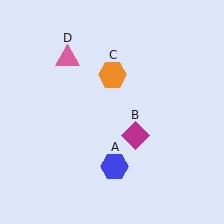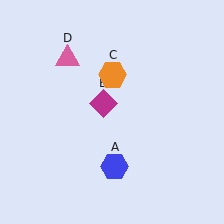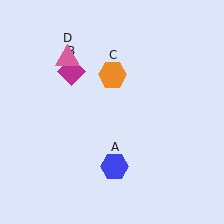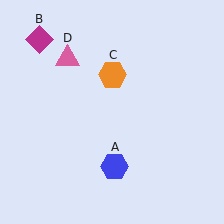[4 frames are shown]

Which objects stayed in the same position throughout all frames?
Blue hexagon (object A) and orange hexagon (object C) and pink triangle (object D) remained stationary.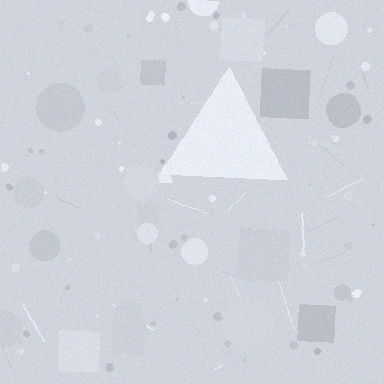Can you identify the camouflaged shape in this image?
The camouflaged shape is a triangle.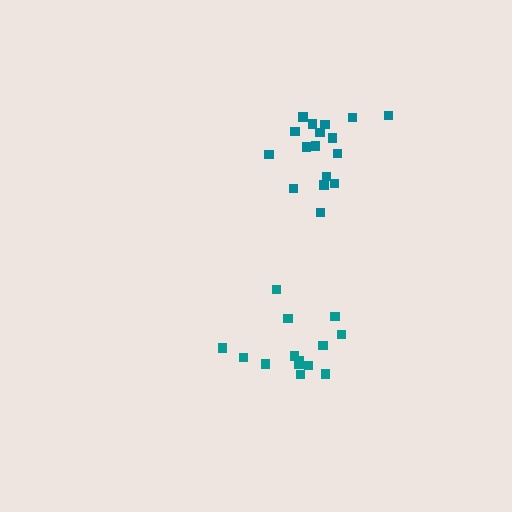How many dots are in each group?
Group 1: 17 dots, Group 2: 14 dots (31 total).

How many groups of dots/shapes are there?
There are 2 groups.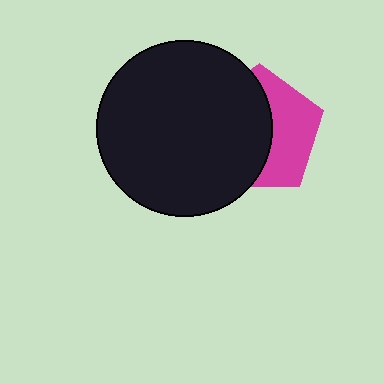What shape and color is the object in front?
The object in front is a black circle.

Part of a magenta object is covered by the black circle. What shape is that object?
It is a pentagon.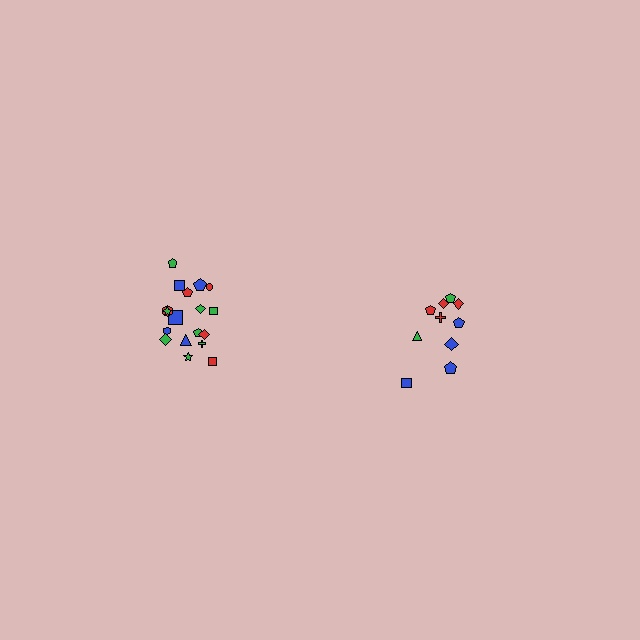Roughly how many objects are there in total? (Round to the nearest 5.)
Roughly 30 objects in total.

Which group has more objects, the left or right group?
The left group.